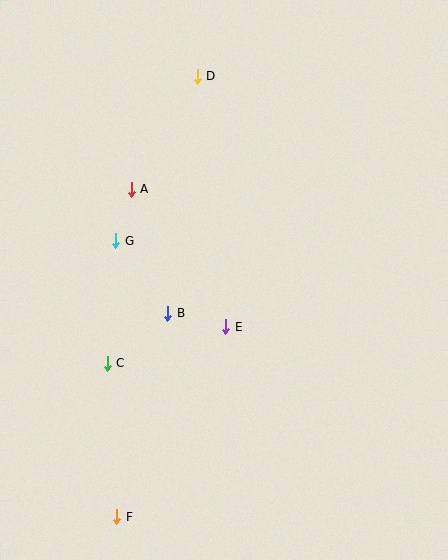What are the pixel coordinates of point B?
Point B is at (168, 313).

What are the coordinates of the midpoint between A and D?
The midpoint between A and D is at (164, 133).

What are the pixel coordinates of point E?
Point E is at (226, 327).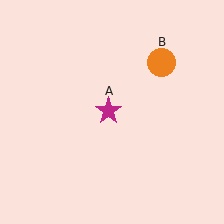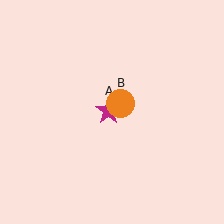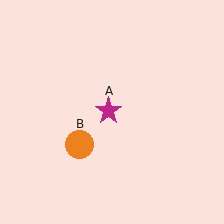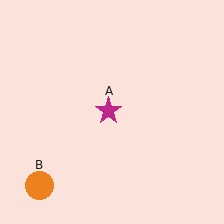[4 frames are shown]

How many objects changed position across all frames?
1 object changed position: orange circle (object B).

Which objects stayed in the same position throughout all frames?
Magenta star (object A) remained stationary.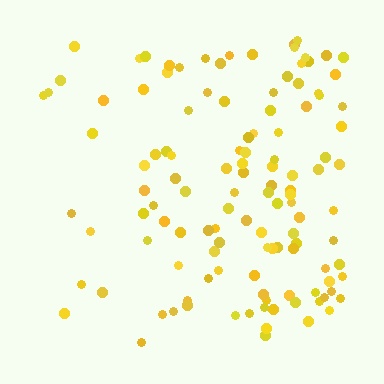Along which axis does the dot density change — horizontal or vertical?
Horizontal.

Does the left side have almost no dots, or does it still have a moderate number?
Still a moderate number, just noticeably fewer than the right.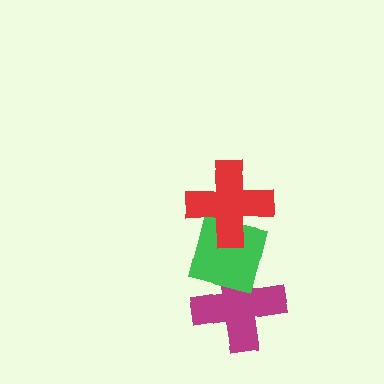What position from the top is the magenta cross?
The magenta cross is 3rd from the top.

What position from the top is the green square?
The green square is 2nd from the top.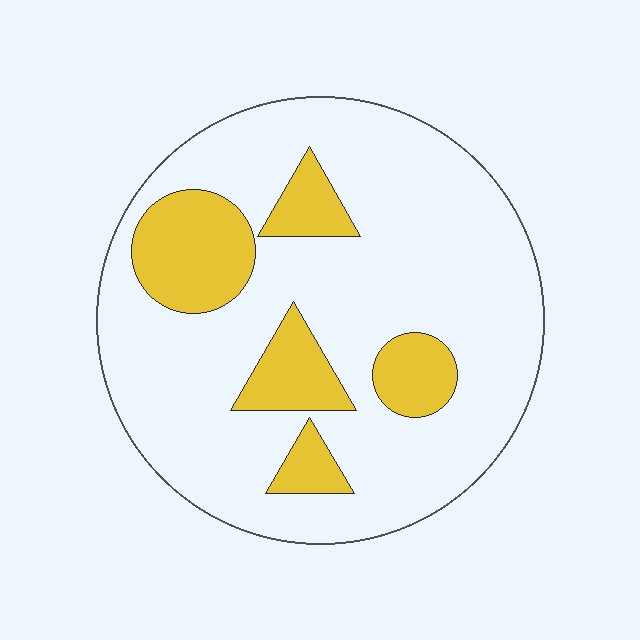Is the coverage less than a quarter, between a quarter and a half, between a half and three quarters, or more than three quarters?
Less than a quarter.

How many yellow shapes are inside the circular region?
5.